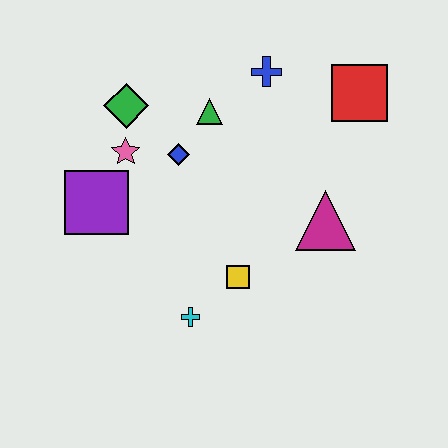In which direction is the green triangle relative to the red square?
The green triangle is to the left of the red square.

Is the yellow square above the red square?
No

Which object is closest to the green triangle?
The blue diamond is closest to the green triangle.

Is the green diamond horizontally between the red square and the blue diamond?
No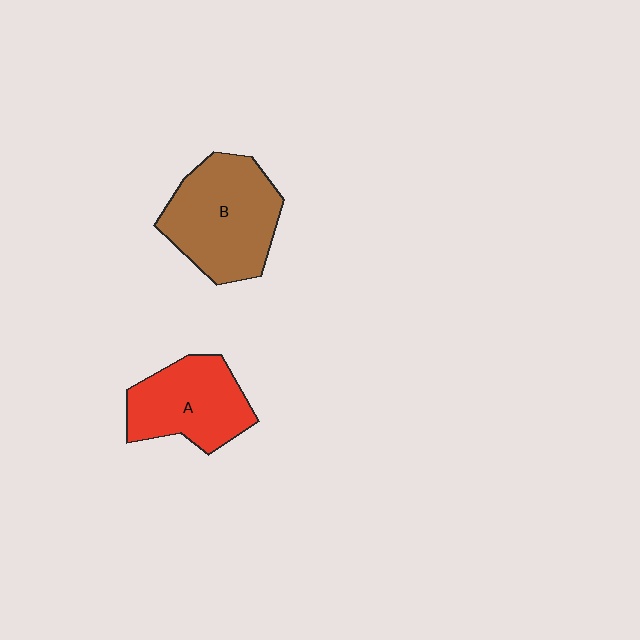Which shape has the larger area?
Shape B (brown).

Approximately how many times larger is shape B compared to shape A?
Approximately 1.3 times.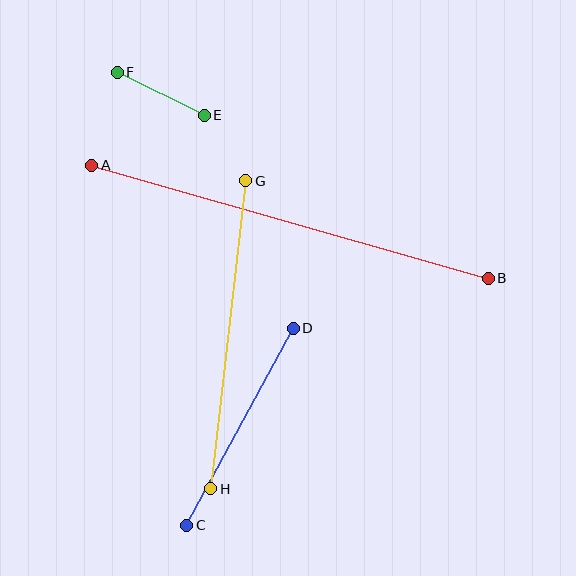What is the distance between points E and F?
The distance is approximately 97 pixels.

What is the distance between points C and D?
The distance is approximately 224 pixels.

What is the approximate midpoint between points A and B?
The midpoint is at approximately (290, 222) pixels.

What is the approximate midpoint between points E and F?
The midpoint is at approximately (161, 94) pixels.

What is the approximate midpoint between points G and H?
The midpoint is at approximately (228, 335) pixels.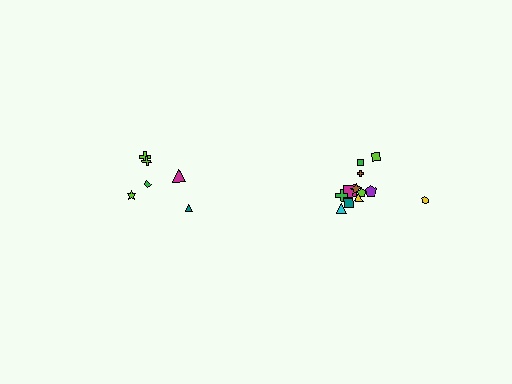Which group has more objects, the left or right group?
The right group.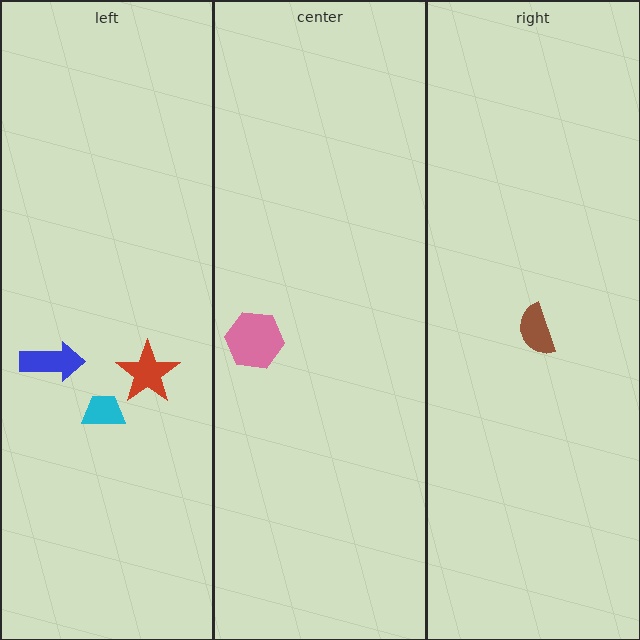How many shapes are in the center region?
1.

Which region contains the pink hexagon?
The center region.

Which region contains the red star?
The left region.